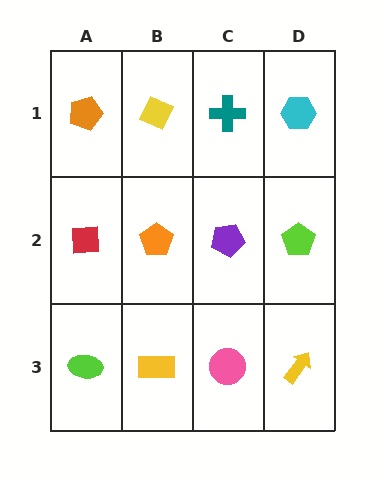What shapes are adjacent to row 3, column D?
A lime pentagon (row 2, column D), a pink circle (row 3, column C).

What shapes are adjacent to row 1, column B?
An orange pentagon (row 2, column B), an orange pentagon (row 1, column A), a teal cross (row 1, column C).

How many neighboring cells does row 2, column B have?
4.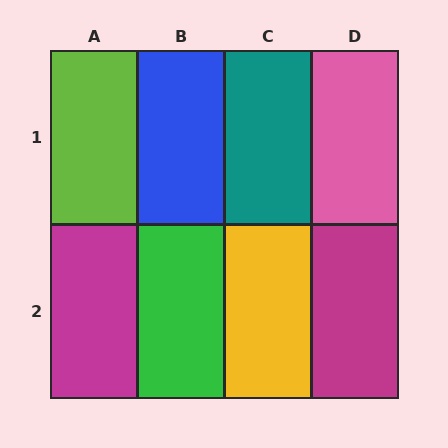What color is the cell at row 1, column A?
Lime.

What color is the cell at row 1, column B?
Blue.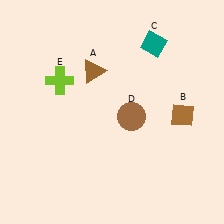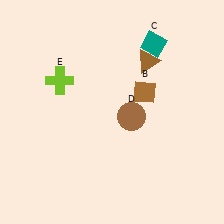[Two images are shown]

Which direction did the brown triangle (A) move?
The brown triangle (A) moved right.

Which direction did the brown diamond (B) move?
The brown diamond (B) moved left.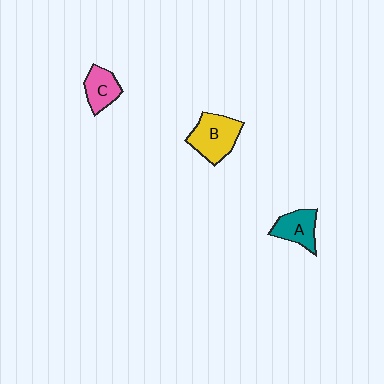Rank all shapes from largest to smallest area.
From largest to smallest: B (yellow), A (teal), C (pink).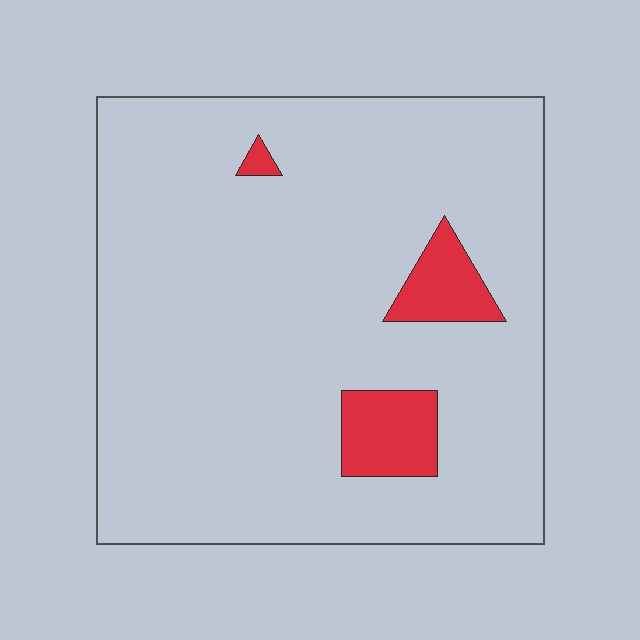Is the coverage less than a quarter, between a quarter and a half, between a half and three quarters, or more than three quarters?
Less than a quarter.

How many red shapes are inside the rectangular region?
3.